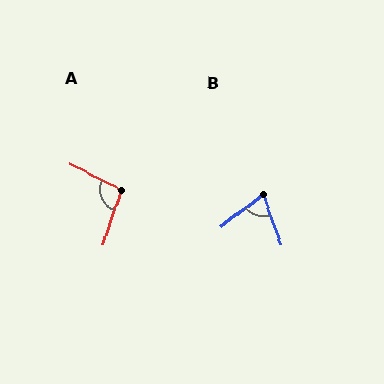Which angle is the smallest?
B, at approximately 72 degrees.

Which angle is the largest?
A, at approximately 98 degrees.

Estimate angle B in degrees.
Approximately 72 degrees.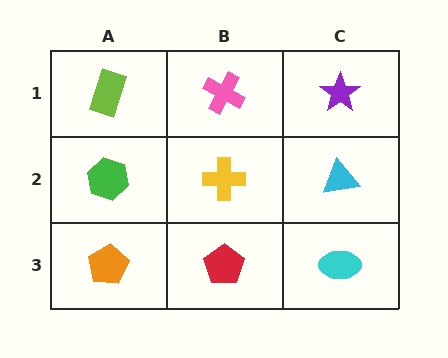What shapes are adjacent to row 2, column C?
A purple star (row 1, column C), a cyan ellipse (row 3, column C), a yellow cross (row 2, column B).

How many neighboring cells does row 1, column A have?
2.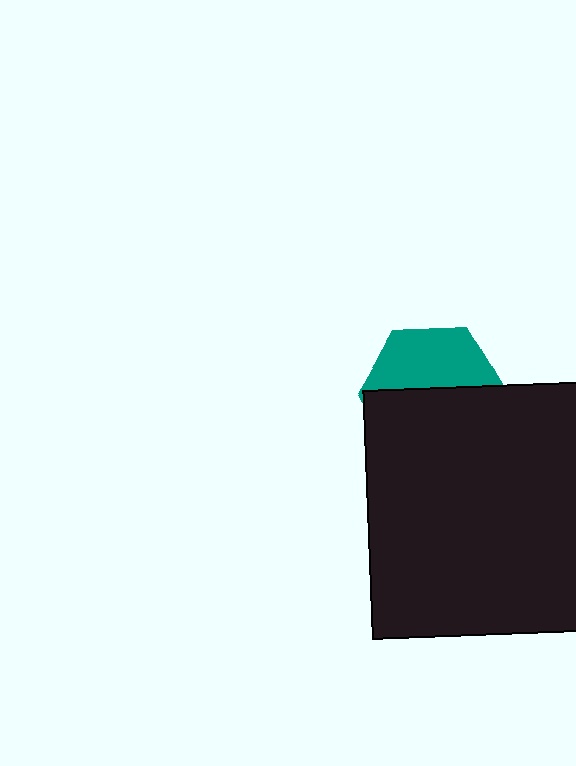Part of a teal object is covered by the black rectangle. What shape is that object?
It is a hexagon.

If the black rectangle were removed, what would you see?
You would see the complete teal hexagon.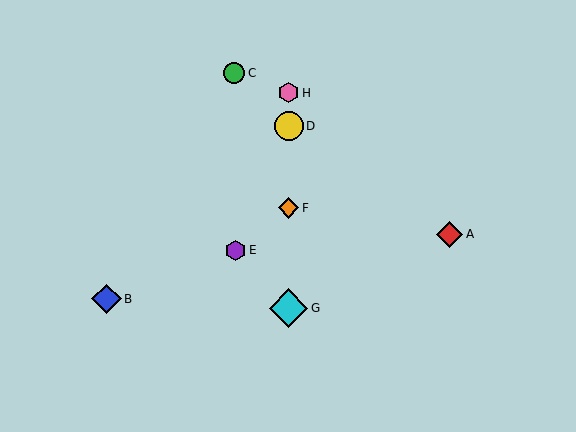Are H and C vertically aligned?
No, H is at x≈289 and C is at x≈234.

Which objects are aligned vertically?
Objects D, F, G, H are aligned vertically.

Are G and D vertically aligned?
Yes, both are at x≈289.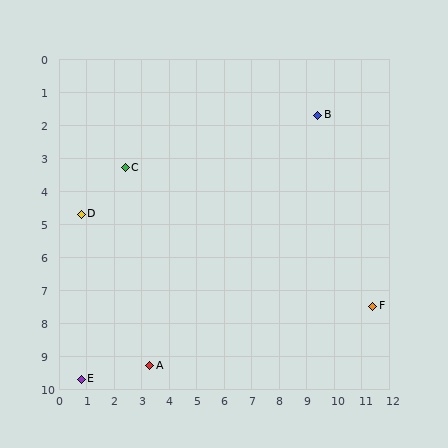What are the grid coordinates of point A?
Point A is at approximately (3.3, 9.3).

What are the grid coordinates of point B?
Point B is at approximately (9.4, 1.7).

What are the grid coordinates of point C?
Point C is at approximately (2.4, 3.3).